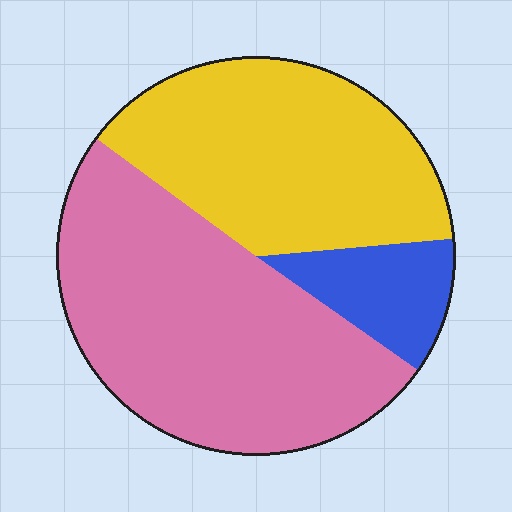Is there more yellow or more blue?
Yellow.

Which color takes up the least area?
Blue, at roughly 10%.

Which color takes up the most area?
Pink, at roughly 50%.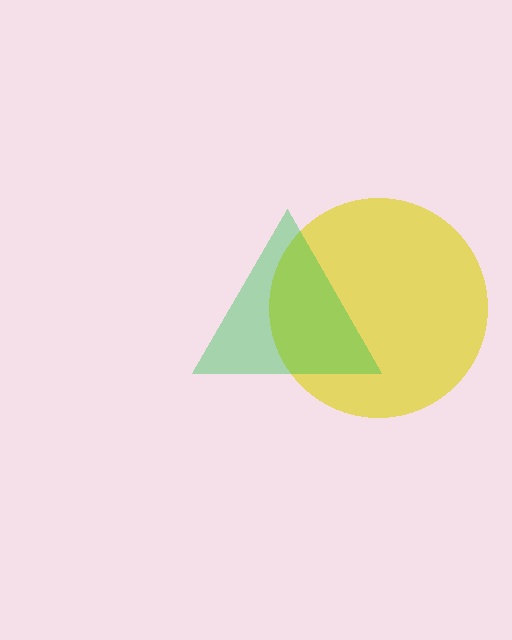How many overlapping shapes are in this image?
There are 2 overlapping shapes in the image.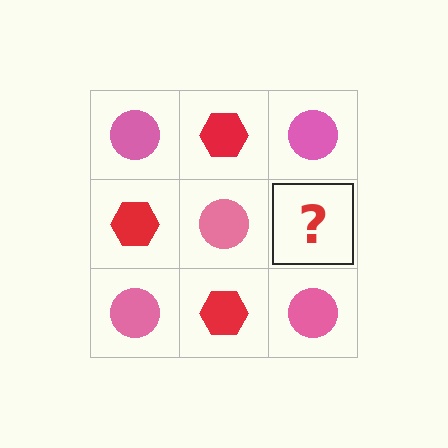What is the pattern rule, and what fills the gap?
The rule is that it alternates pink circle and red hexagon in a checkerboard pattern. The gap should be filled with a red hexagon.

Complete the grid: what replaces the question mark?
The question mark should be replaced with a red hexagon.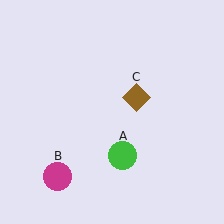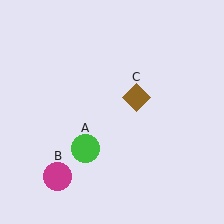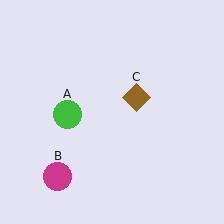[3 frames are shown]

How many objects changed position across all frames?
1 object changed position: green circle (object A).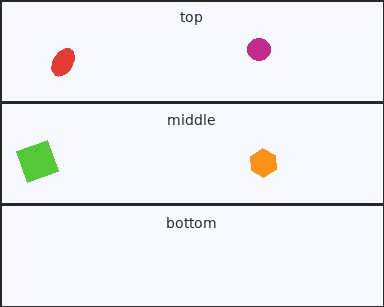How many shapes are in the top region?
2.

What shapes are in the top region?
The red ellipse, the magenta circle.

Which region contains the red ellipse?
The top region.